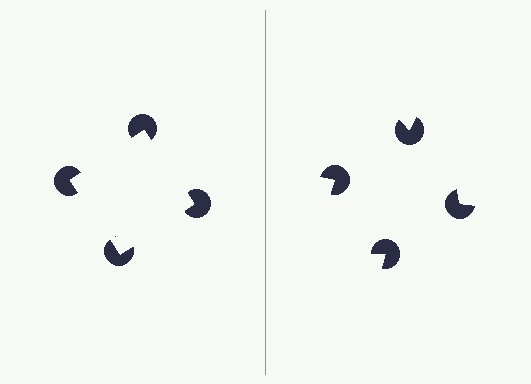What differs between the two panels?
The pac-man discs are positioned identically on both sides; only the wedge orientations differ. On the left they align to a square; on the right they are misaligned.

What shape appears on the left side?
An illusory square.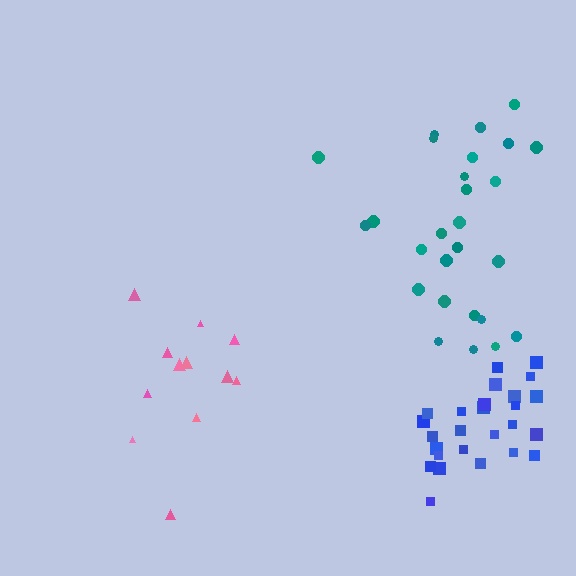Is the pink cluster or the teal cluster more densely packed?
Teal.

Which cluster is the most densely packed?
Blue.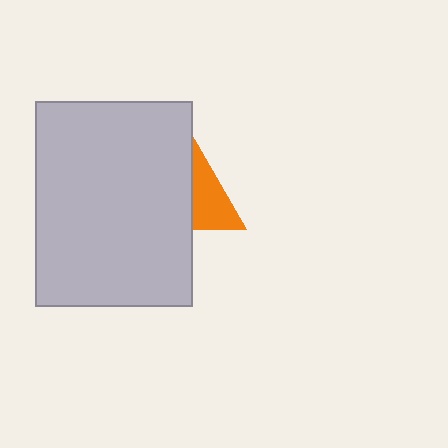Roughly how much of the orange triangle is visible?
A small part of it is visible (roughly 39%).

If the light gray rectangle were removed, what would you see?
You would see the complete orange triangle.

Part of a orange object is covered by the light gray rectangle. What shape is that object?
It is a triangle.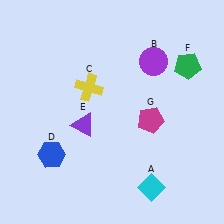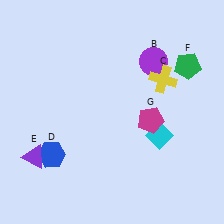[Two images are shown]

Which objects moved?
The objects that moved are: the cyan diamond (A), the yellow cross (C), the purple triangle (E).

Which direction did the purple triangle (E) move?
The purple triangle (E) moved left.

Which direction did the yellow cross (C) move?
The yellow cross (C) moved right.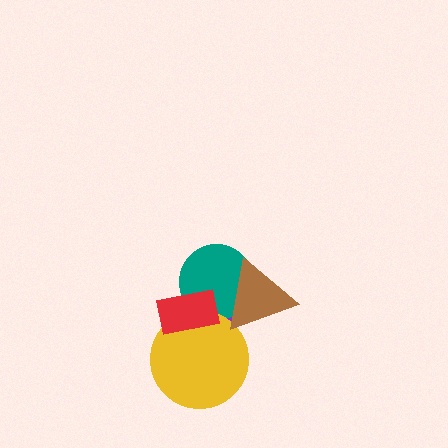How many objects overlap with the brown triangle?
2 objects overlap with the brown triangle.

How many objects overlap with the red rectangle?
3 objects overlap with the red rectangle.